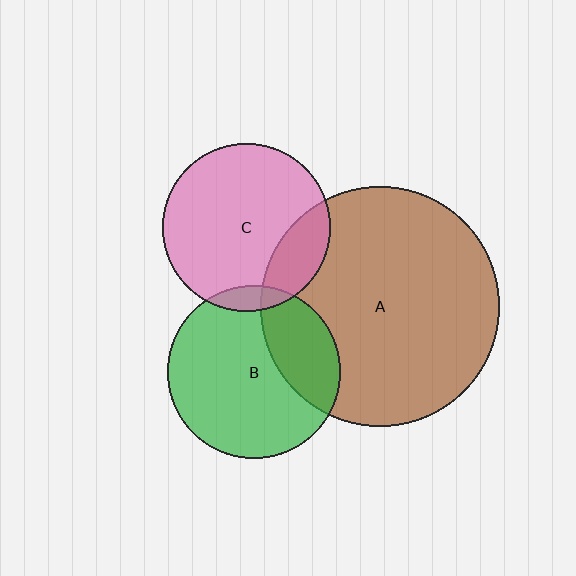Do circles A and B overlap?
Yes.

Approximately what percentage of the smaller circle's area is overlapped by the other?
Approximately 30%.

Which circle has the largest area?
Circle A (brown).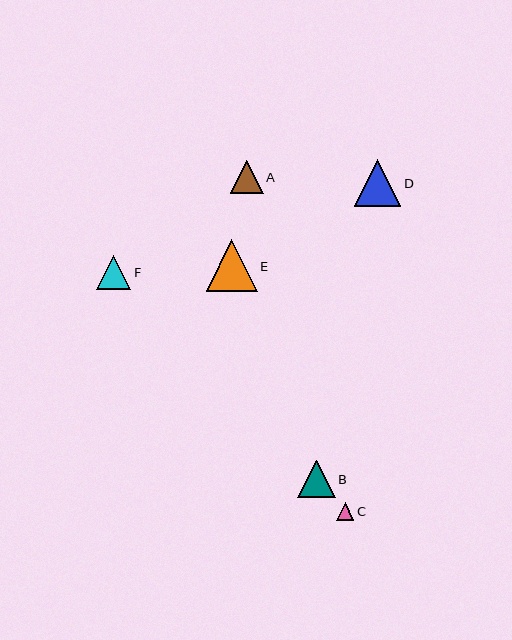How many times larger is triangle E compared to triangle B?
Triangle E is approximately 1.4 times the size of triangle B.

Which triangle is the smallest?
Triangle C is the smallest with a size of approximately 18 pixels.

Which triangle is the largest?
Triangle E is the largest with a size of approximately 51 pixels.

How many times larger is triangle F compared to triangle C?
Triangle F is approximately 1.9 times the size of triangle C.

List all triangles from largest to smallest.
From largest to smallest: E, D, B, F, A, C.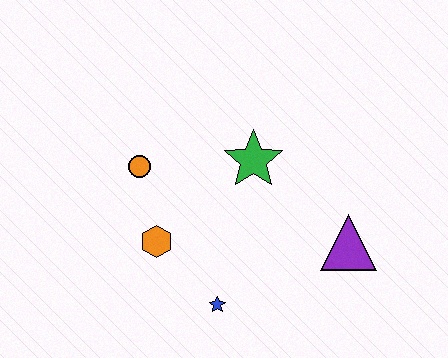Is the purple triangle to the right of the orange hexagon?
Yes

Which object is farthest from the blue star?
The orange circle is farthest from the blue star.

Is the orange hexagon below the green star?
Yes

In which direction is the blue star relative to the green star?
The blue star is below the green star.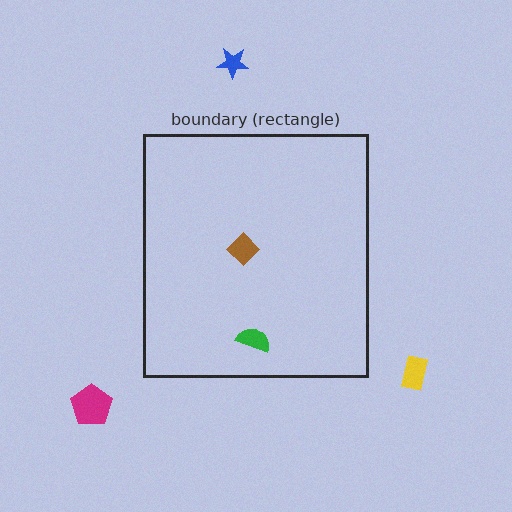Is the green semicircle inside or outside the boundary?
Inside.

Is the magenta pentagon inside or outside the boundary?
Outside.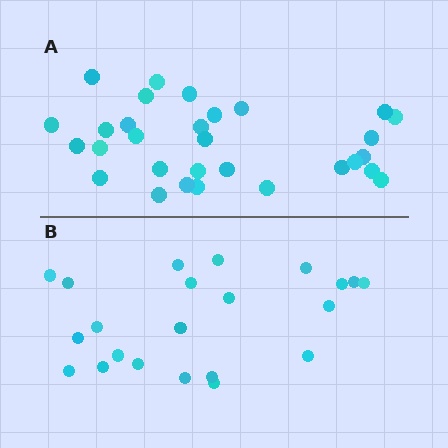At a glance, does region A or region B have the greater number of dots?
Region A (the top region) has more dots.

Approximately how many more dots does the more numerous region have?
Region A has roughly 8 or so more dots than region B.